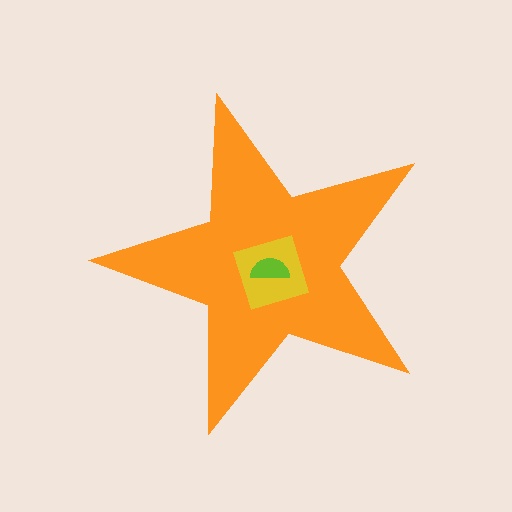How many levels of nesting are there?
3.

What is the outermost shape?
The orange star.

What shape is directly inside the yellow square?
The lime semicircle.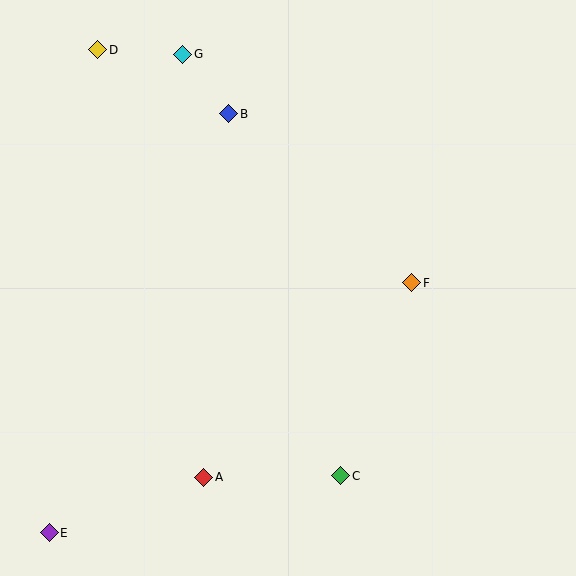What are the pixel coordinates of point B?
Point B is at (229, 114).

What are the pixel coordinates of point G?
Point G is at (183, 54).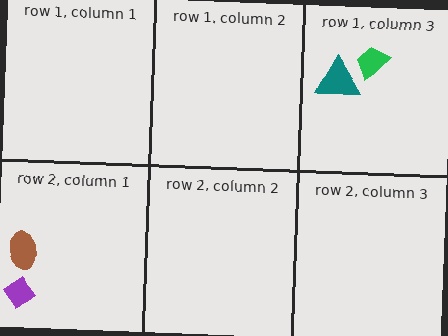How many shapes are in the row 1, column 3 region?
2.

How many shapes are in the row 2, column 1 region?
2.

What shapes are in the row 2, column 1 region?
The purple diamond, the brown ellipse.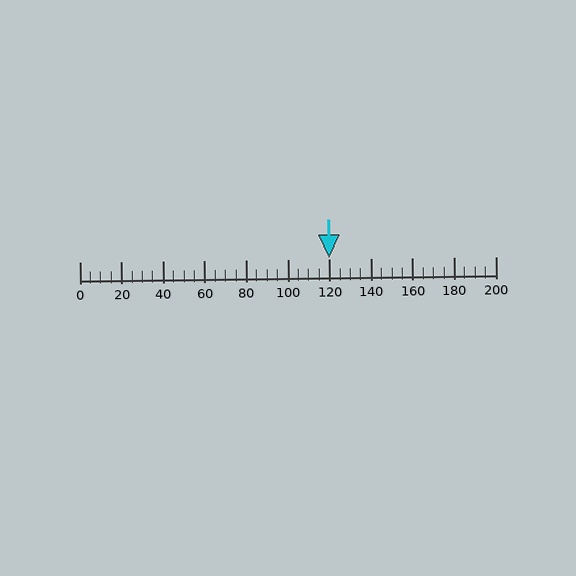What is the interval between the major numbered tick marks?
The major tick marks are spaced 20 units apart.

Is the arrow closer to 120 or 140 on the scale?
The arrow is closer to 120.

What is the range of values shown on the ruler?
The ruler shows values from 0 to 200.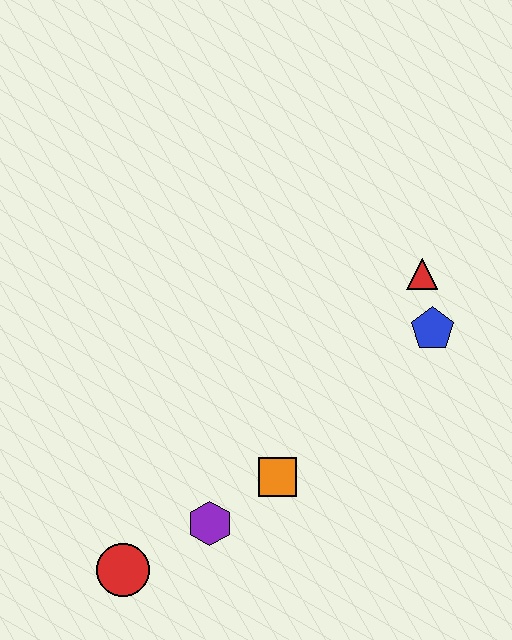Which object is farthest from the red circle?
The red triangle is farthest from the red circle.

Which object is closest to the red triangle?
The blue pentagon is closest to the red triangle.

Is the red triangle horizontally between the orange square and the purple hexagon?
No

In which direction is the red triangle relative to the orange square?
The red triangle is above the orange square.